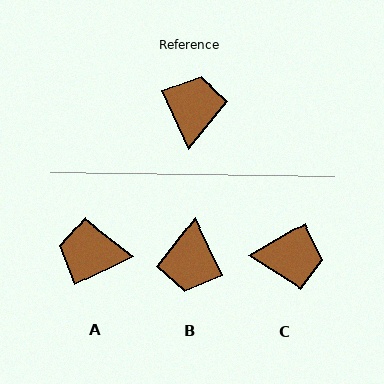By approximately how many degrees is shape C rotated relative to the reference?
Approximately 83 degrees clockwise.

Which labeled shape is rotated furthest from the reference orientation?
B, about 179 degrees away.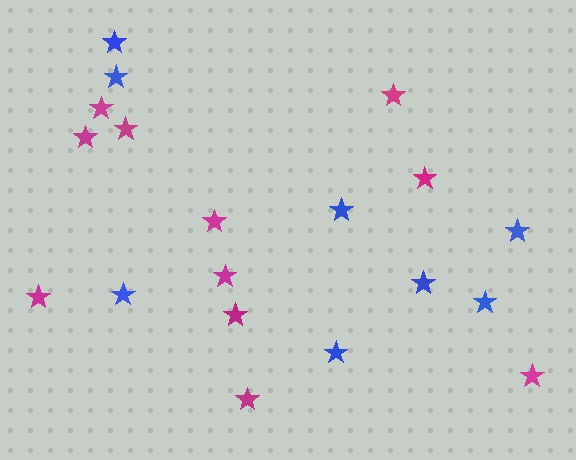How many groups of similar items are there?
There are 2 groups: one group of magenta stars (11) and one group of blue stars (8).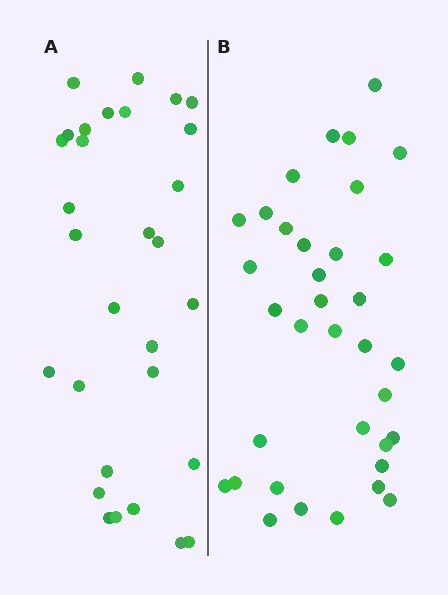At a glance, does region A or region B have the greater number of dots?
Region B (the right region) has more dots.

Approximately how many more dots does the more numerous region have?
Region B has about 5 more dots than region A.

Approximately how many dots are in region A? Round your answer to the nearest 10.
About 30 dots.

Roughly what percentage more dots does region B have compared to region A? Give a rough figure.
About 15% more.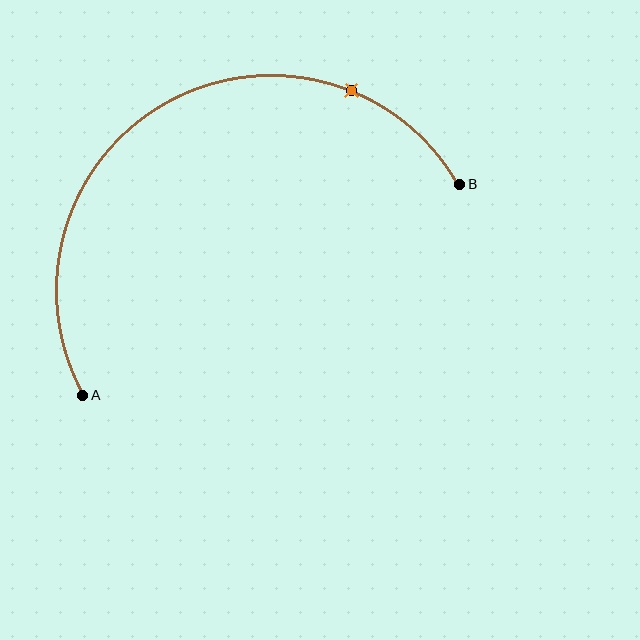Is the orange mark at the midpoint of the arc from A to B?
No. The orange mark lies on the arc but is closer to endpoint B. The arc midpoint would be at the point on the curve equidistant along the arc from both A and B.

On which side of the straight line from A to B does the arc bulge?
The arc bulges above the straight line connecting A and B.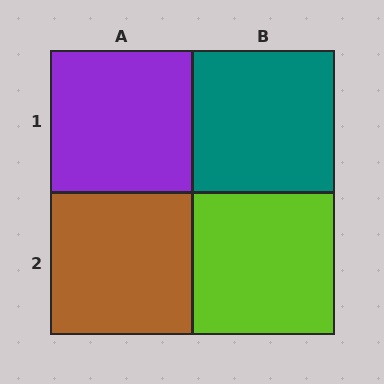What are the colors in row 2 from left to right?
Brown, lime.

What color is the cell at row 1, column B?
Teal.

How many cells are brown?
1 cell is brown.